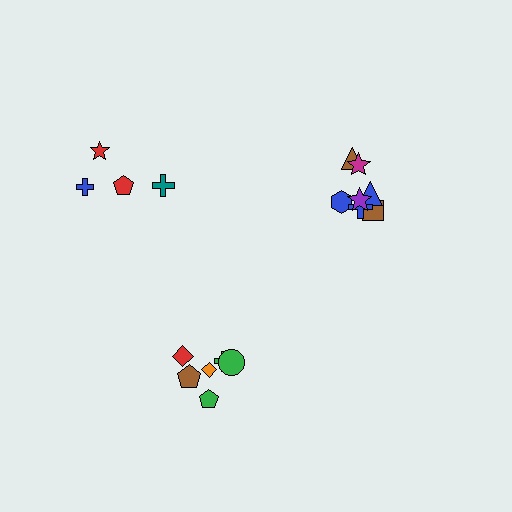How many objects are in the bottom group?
There are 6 objects.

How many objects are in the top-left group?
There are 4 objects.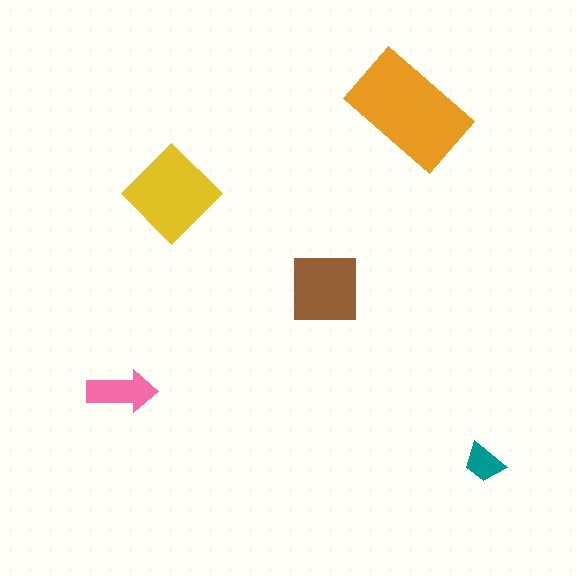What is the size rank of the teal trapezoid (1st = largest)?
5th.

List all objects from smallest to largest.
The teal trapezoid, the pink arrow, the brown square, the yellow diamond, the orange rectangle.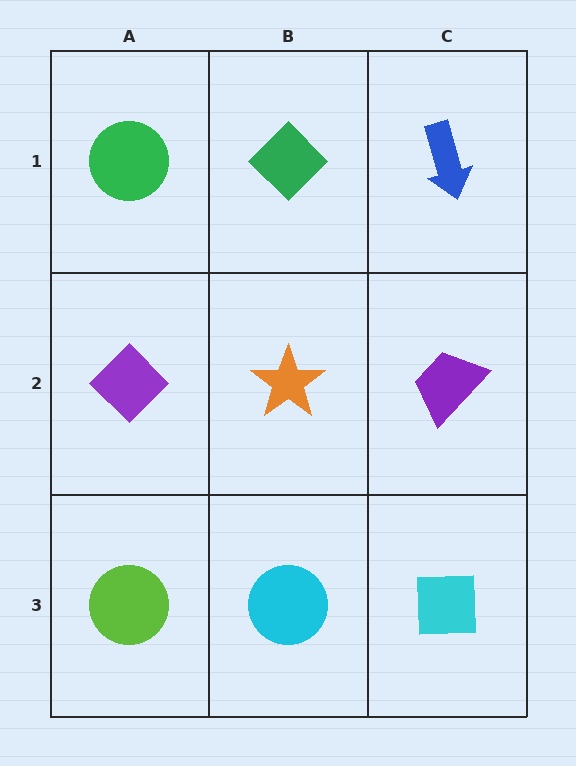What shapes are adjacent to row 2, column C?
A blue arrow (row 1, column C), a cyan square (row 3, column C), an orange star (row 2, column B).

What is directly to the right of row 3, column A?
A cyan circle.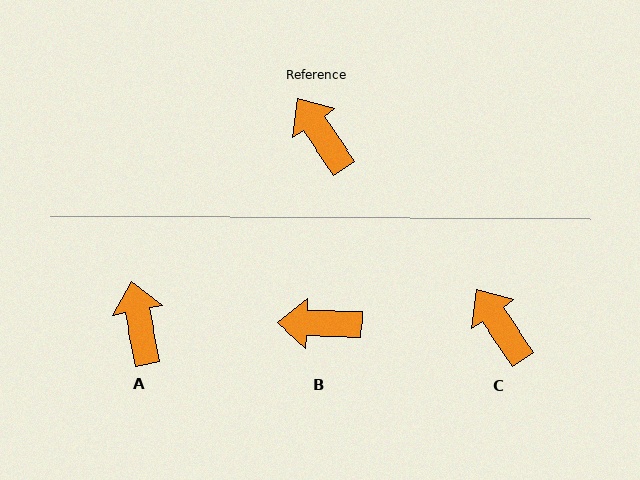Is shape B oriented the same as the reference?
No, it is off by about 55 degrees.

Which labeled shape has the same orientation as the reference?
C.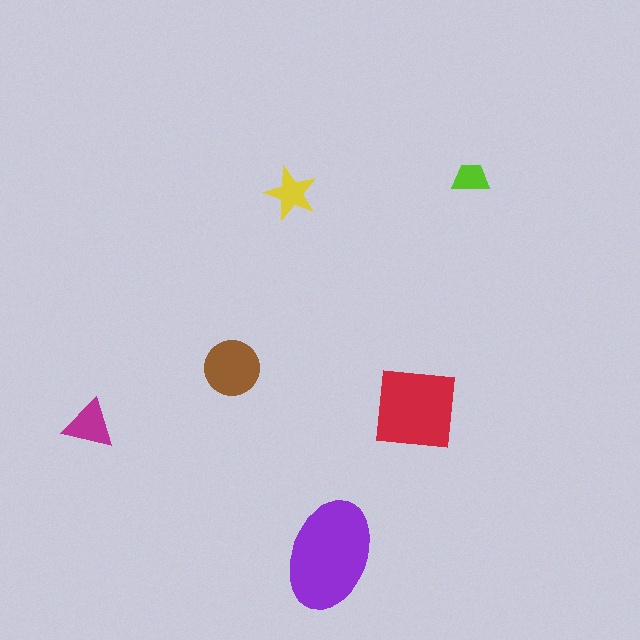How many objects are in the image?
There are 6 objects in the image.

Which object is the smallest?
The lime trapezoid.